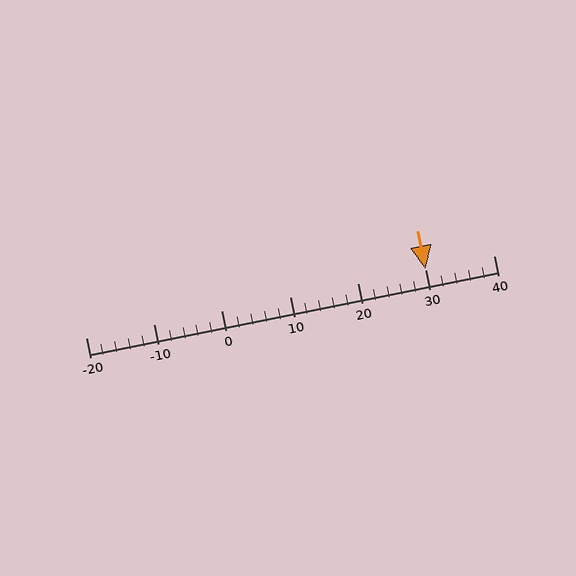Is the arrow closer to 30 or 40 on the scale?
The arrow is closer to 30.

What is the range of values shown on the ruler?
The ruler shows values from -20 to 40.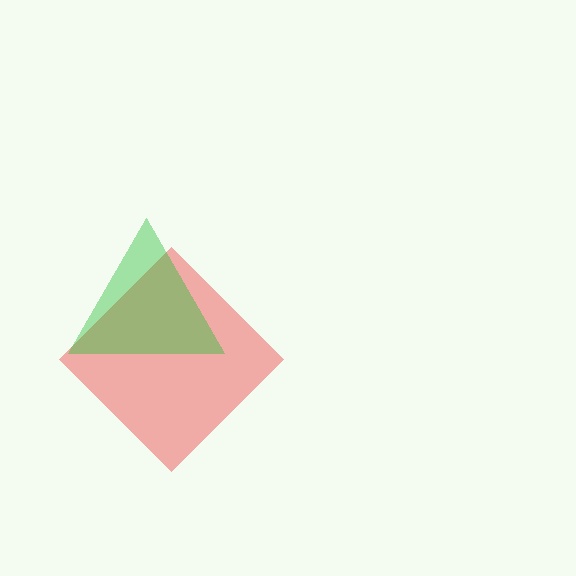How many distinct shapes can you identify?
There are 2 distinct shapes: a red diamond, a green triangle.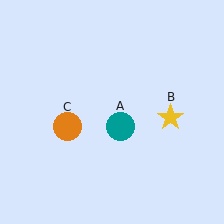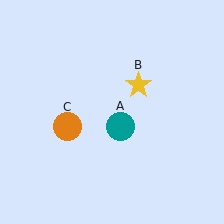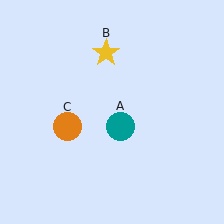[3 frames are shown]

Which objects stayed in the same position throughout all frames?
Teal circle (object A) and orange circle (object C) remained stationary.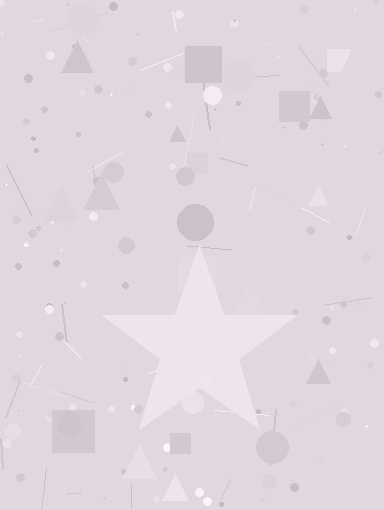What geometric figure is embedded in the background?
A star is embedded in the background.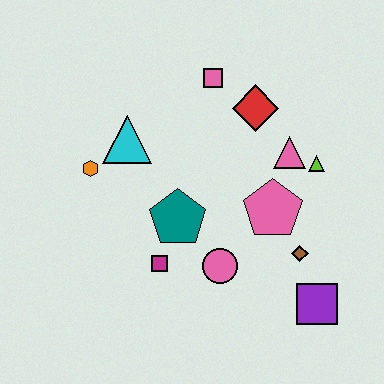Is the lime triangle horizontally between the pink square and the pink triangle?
No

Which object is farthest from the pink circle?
The pink square is farthest from the pink circle.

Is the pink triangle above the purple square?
Yes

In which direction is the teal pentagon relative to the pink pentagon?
The teal pentagon is to the left of the pink pentagon.